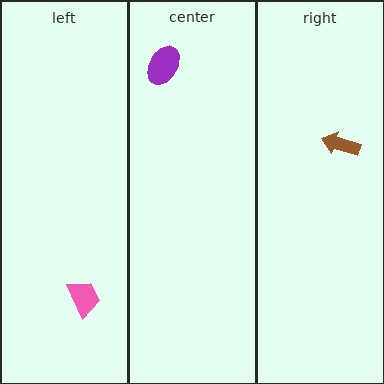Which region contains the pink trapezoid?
The left region.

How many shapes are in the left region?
1.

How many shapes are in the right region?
1.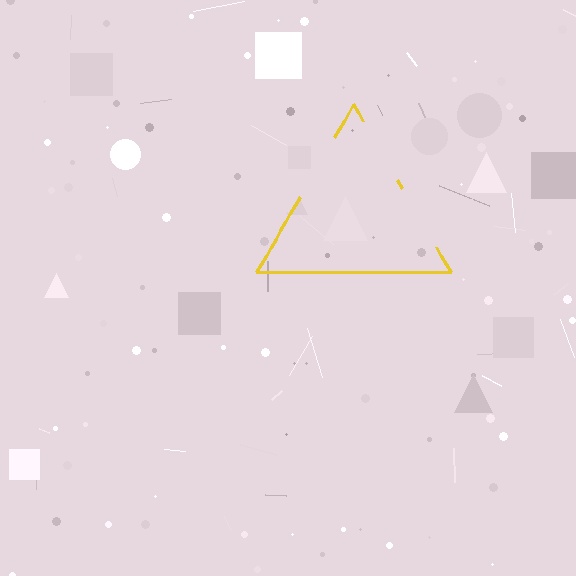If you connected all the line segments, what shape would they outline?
They would outline a triangle.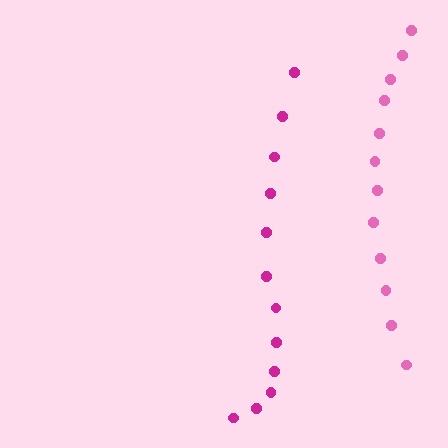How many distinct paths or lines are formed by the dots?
There are 2 distinct paths.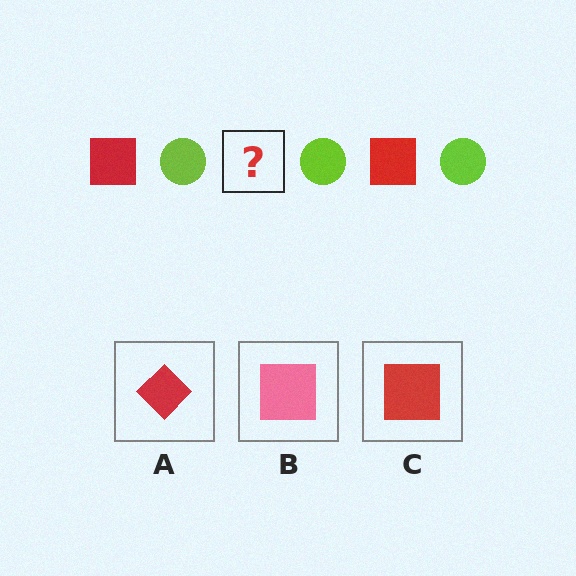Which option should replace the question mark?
Option C.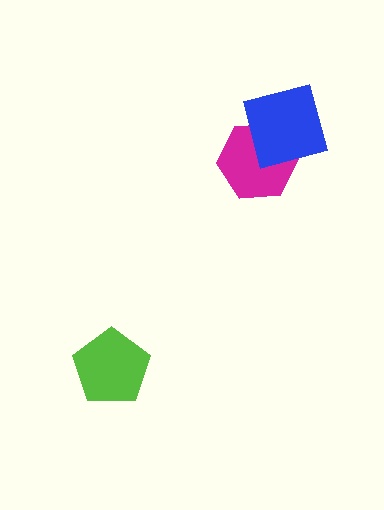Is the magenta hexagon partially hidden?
Yes, it is partially covered by another shape.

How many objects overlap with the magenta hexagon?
1 object overlaps with the magenta hexagon.